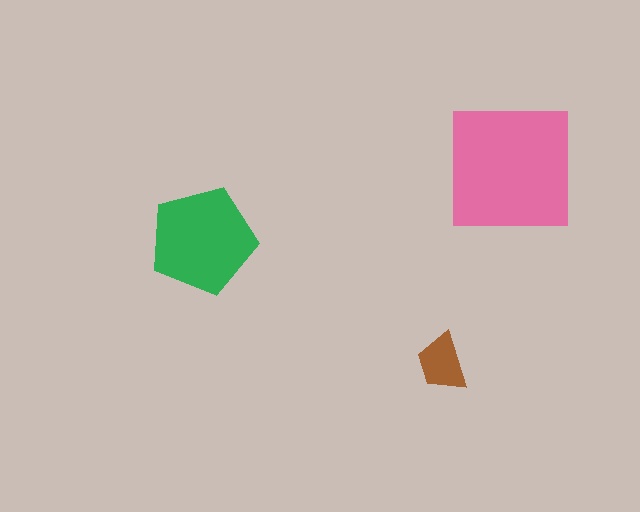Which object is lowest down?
The brown trapezoid is bottommost.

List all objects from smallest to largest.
The brown trapezoid, the green pentagon, the pink square.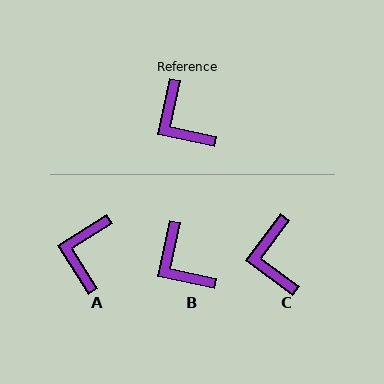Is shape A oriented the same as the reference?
No, it is off by about 46 degrees.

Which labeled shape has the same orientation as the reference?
B.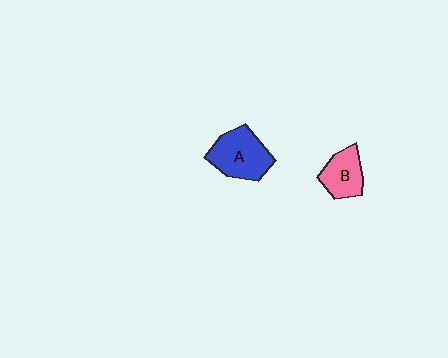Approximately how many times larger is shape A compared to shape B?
Approximately 1.4 times.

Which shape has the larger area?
Shape A (blue).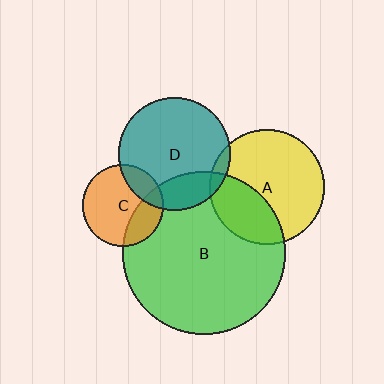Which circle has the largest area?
Circle B (green).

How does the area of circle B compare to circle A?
Approximately 2.0 times.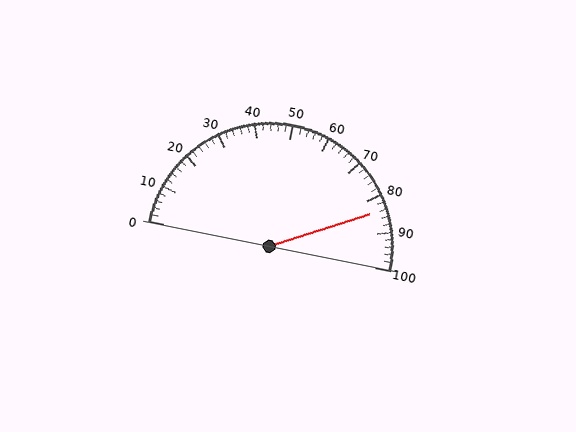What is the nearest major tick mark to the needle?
The nearest major tick mark is 80.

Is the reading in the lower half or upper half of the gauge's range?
The reading is in the upper half of the range (0 to 100).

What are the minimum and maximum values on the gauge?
The gauge ranges from 0 to 100.